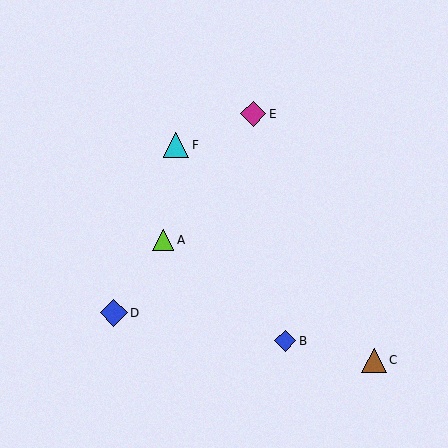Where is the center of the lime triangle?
The center of the lime triangle is at (163, 240).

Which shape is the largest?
The blue diamond (labeled D) is the largest.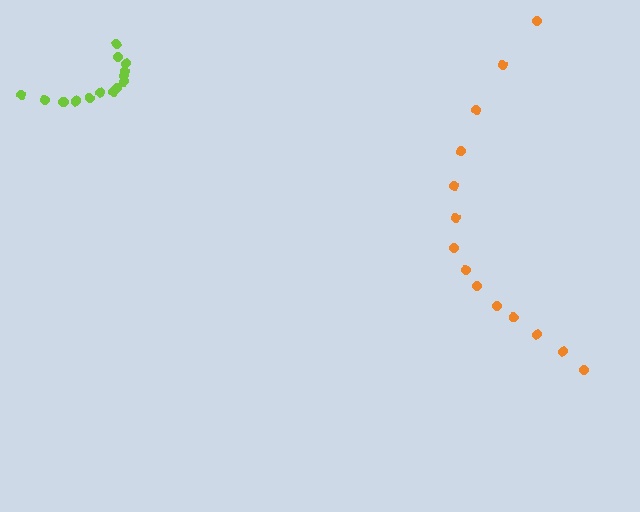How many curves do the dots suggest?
There are 2 distinct paths.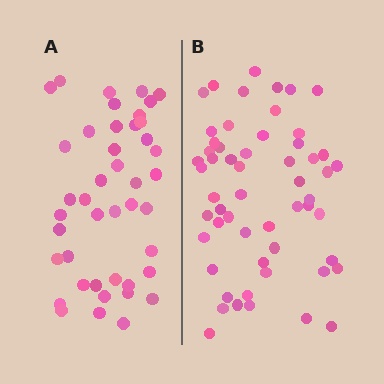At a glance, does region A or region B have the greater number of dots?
Region B (the right region) has more dots.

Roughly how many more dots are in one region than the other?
Region B has approximately 15 more dots than region A.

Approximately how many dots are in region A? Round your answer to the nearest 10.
About 40 dots. (The exact count is 43, which rounds to 40.)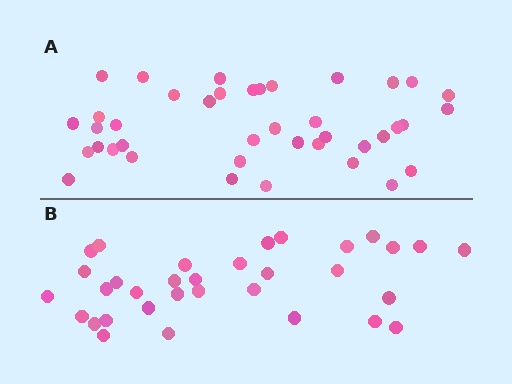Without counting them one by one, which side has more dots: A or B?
Region A (the top region) has more dots.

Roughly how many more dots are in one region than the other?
Region A has roughly 8 or so more dots than region B.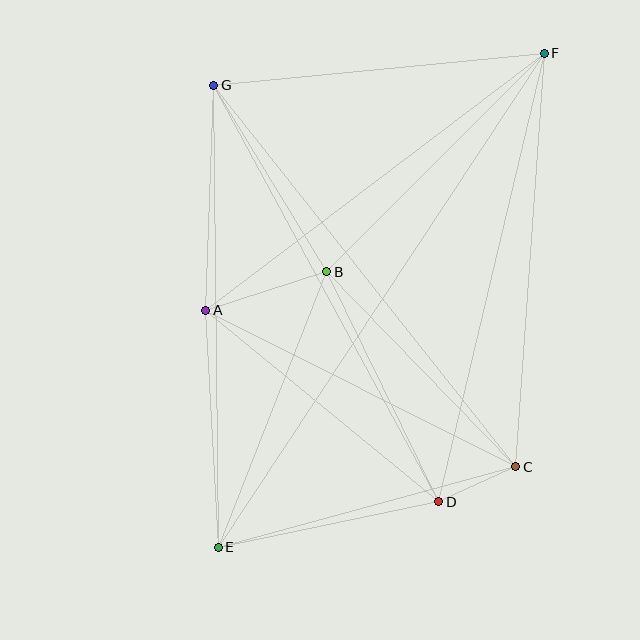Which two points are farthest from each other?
Points E and F are farthest from each other.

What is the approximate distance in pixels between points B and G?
The distance between B and G is approximately 218 pixels.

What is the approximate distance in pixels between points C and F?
The distance between C and F is approximately 414 pixels.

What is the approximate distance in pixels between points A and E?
The distance between A and E is approximately 237 pixels.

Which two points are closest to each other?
Points C and D are closest to each other.